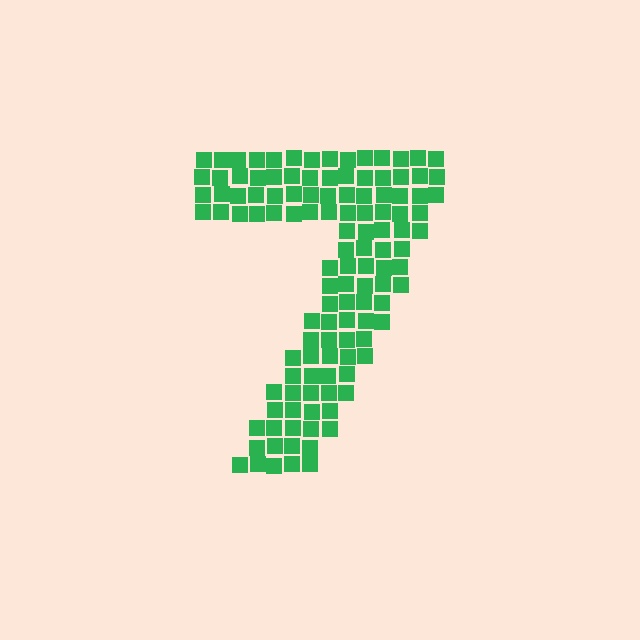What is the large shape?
The large shape is the digit 7.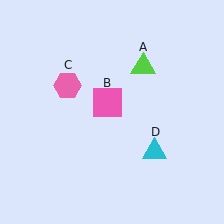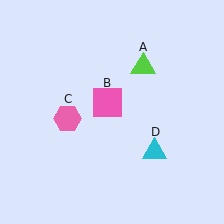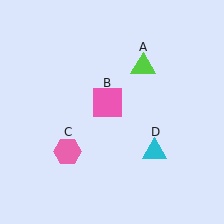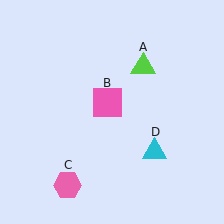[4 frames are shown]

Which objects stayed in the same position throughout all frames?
Lime triangle (object A) and pink square (object B) and cyan triangle (object D) remained stationary.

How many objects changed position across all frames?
1 object changed position: pink hexagon (object C).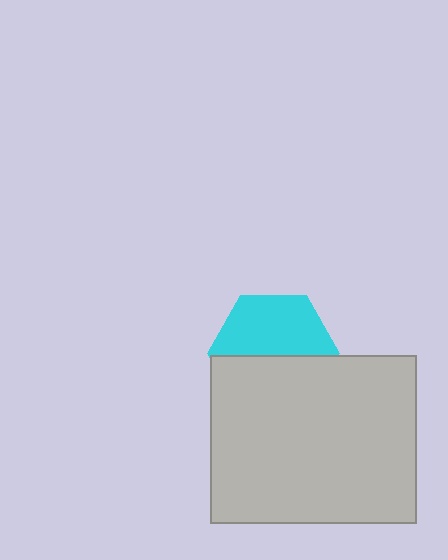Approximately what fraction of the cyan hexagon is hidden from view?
Roughly 48% of the cyan hexagon is hidden behind the light gray rectangle.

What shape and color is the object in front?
The object in front is a light gray rectangle.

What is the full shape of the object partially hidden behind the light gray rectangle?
The partially hidden object is a cyan hexagon.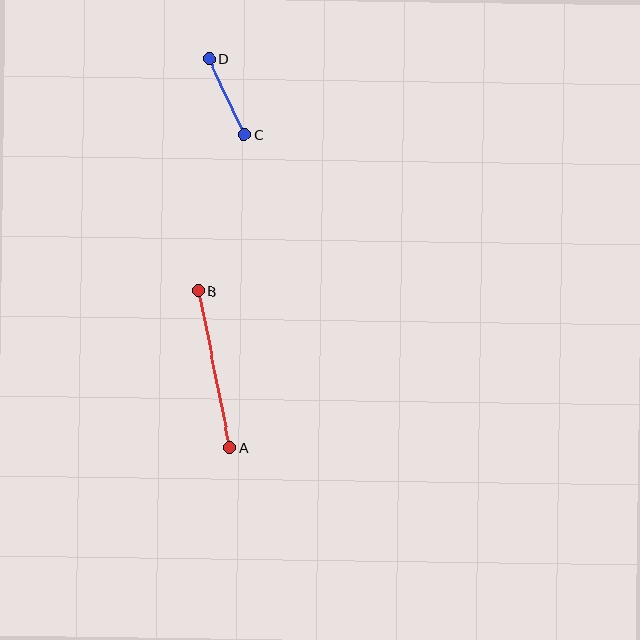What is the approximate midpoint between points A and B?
The midpoint is at approximately (214, 369) pixels.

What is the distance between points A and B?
The distance is approximately 160 pixels.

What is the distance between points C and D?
The distance is approximately 84 pixels.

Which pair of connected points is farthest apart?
Points A and B are farthest apart.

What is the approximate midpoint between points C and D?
The midpoint is at approximately (226, 97) pixels.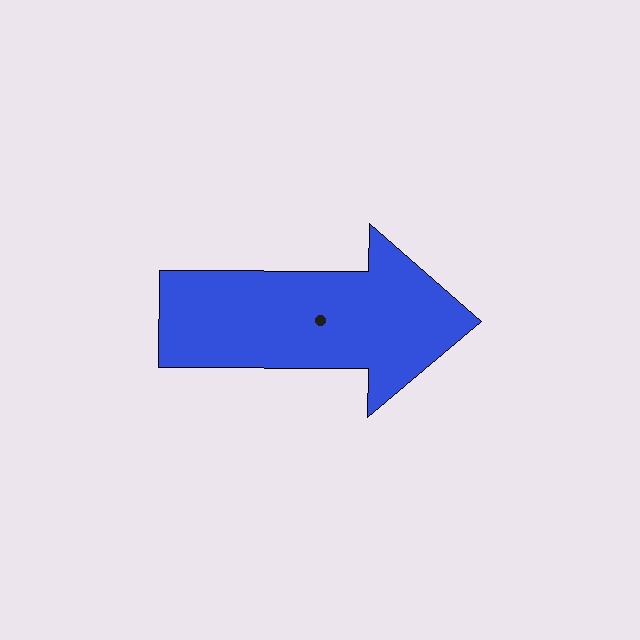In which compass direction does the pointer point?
East.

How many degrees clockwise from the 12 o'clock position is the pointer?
Approximately 90 degrees.